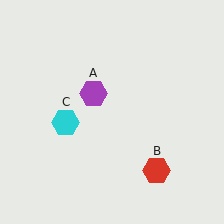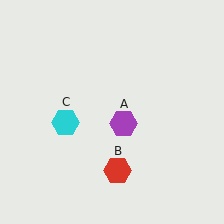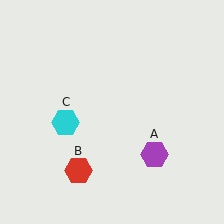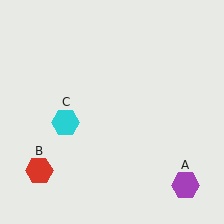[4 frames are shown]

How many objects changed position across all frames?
2 objects changed position: purple hexagon (object A), red hexagon (object B).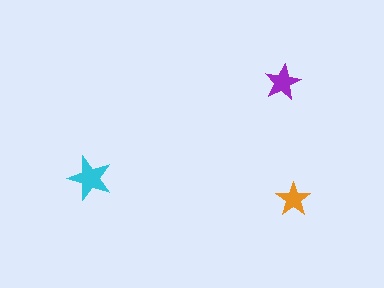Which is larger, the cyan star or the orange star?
The cyan one.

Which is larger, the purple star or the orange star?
The purple one.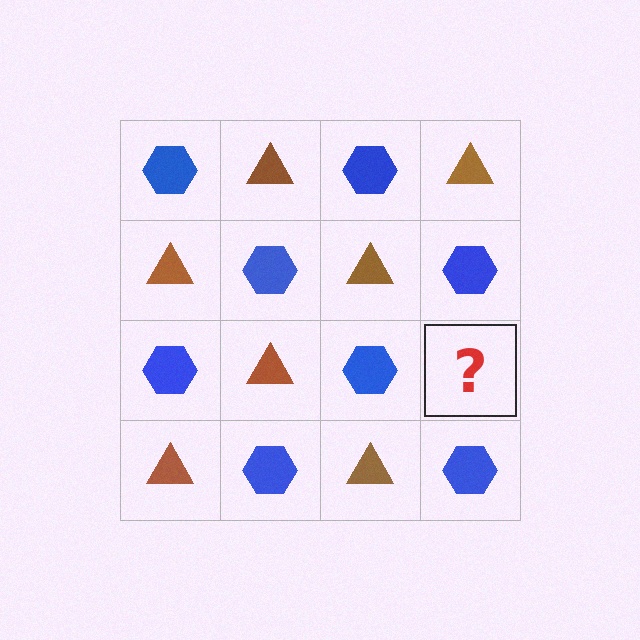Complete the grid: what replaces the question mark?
The question mark should be replaced with a brown triangle.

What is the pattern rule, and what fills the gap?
The rule is that it alternates blue hexagon and brown triangle in a checkerboard pattern. The gap should be filled with a brown triangle.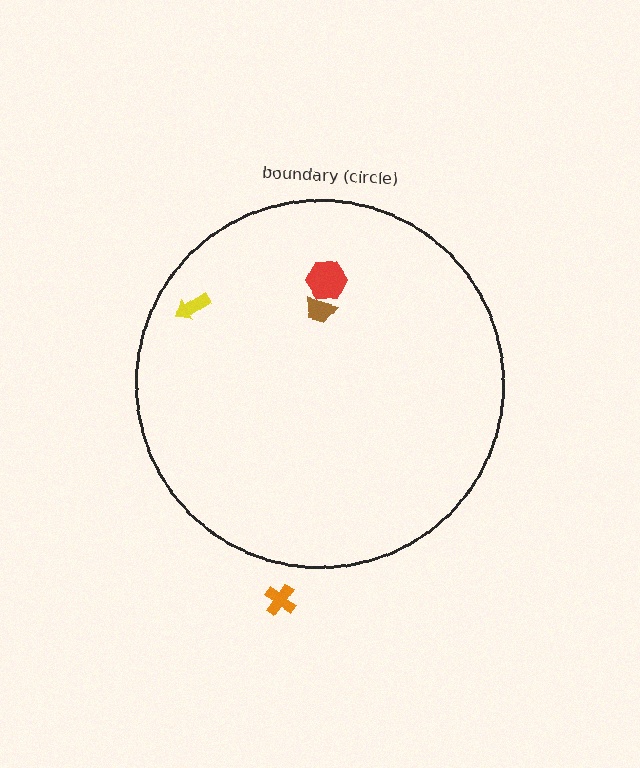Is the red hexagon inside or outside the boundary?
Inside.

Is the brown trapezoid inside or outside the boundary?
Inside.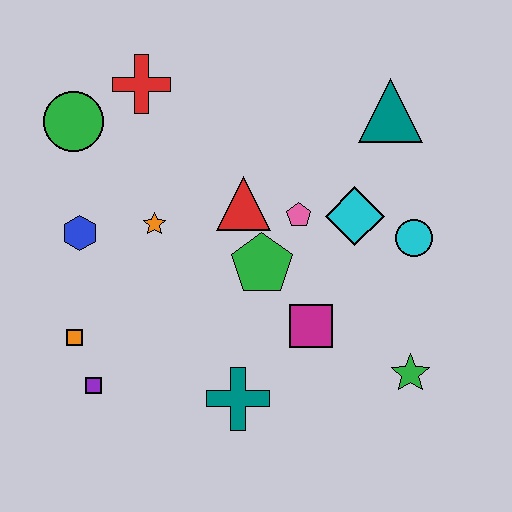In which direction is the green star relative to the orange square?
The green star is to the right of the orange square.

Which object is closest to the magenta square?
The green pentagon is closest to the magenta square.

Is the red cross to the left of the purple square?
No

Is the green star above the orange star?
No